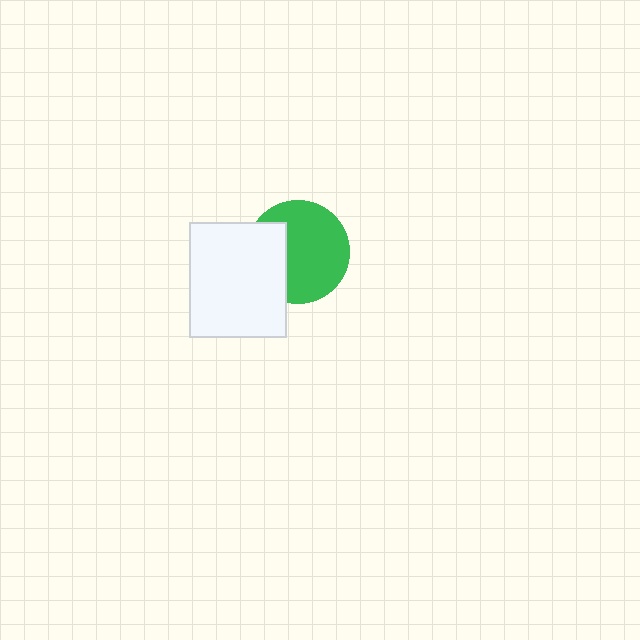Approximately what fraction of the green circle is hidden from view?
Roughly 32% of the green circle is hidden behind the white rectangle.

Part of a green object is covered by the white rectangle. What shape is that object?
It is a circle.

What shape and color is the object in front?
The object in front is a white rectangle.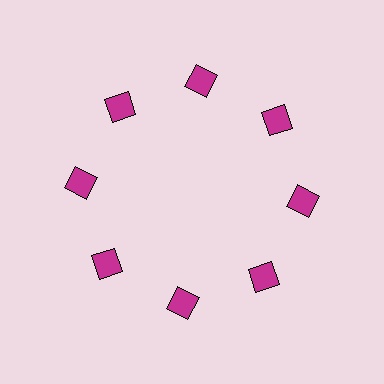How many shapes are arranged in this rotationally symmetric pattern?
There are 8 shapes, arranged in 8 groups of 1.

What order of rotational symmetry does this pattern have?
This pattern has 8-fold rotational symmetry.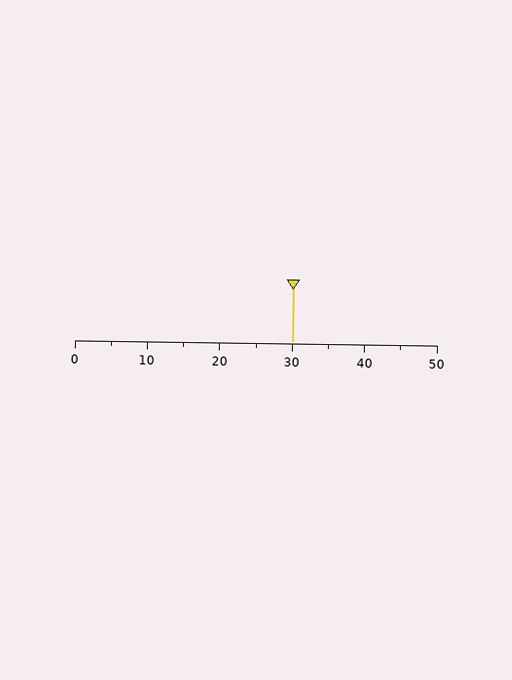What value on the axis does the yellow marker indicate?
The marker indicates approximately 30.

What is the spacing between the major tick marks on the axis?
The major ticks are spaced 10 apart.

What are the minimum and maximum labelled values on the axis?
The axis runs from 0 to 50.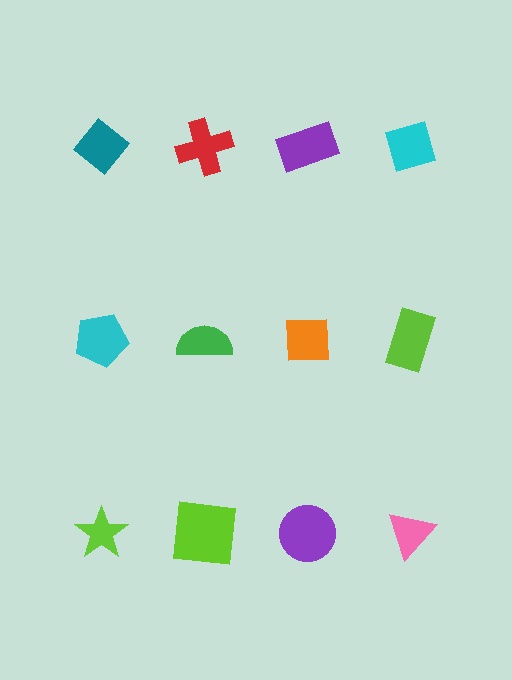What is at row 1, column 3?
A purple rectangle.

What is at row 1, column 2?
A red cross.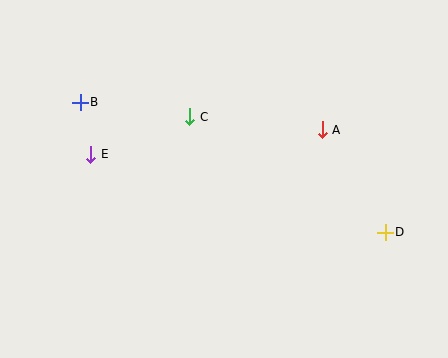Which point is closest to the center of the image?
Point C at (190, 117) is closest to the center.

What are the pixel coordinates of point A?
Point A is at (322, 130).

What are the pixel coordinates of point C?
Point C is at (190, 117).